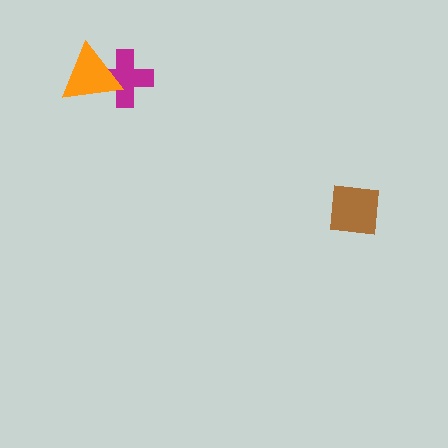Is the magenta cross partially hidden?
Yes, it is partially covered by another shape.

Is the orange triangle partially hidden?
No, no other shape covers it.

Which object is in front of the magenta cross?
The orange triangle is in front of the magenta cross.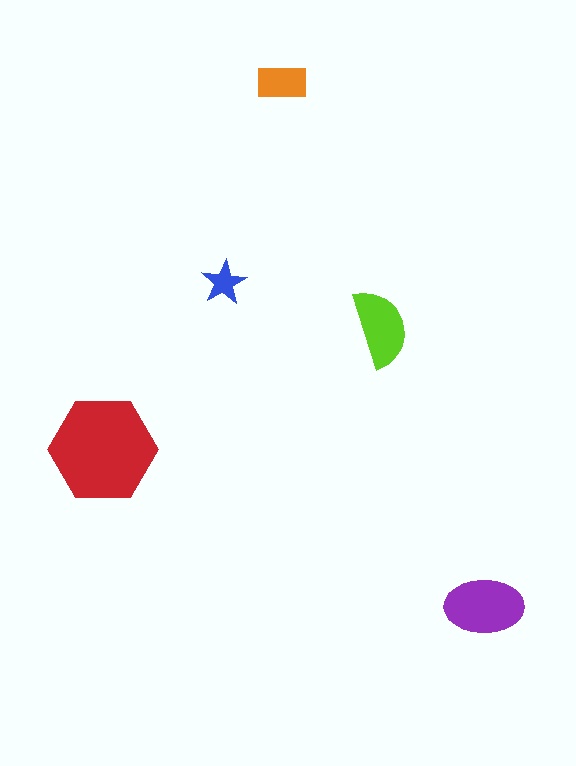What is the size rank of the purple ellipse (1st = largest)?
2nd.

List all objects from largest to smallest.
The red hexagon, the purple ellipse, the lime semicircle, the orange rectangle, the blue star.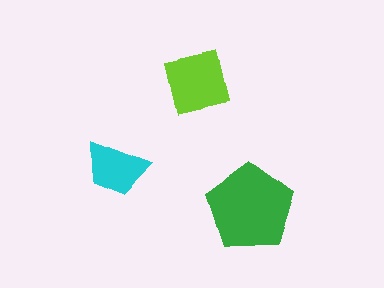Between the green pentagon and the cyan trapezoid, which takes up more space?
The green pentagon.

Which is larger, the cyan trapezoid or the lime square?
The lime square.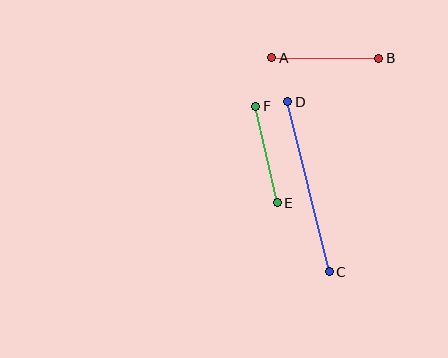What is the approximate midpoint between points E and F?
The midpoint is at approximately (267, 155) pixels.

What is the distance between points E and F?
The distance is approximately 99 pixels.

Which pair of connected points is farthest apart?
Points C and D are farthest apart.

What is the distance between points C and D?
The distance is approximately 175 pixels.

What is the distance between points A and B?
The distance is approximately 107 pixels.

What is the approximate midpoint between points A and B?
The midpoint is at approximately (325, 58) pixels.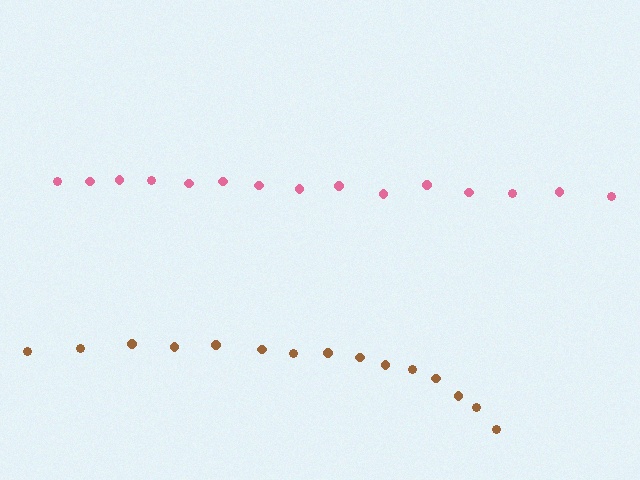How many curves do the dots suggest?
There are 2 distinct paths.